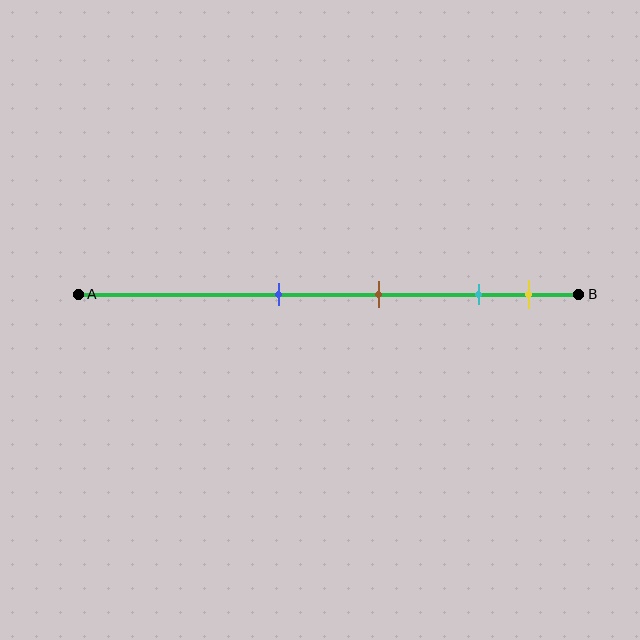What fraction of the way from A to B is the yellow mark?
The yellow mark is approximately 90% (0.9) of the way from A to B.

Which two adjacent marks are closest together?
The cyan and yellow marks are the closest adjacent pair.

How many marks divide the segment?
There are 4 marks dividing the segment.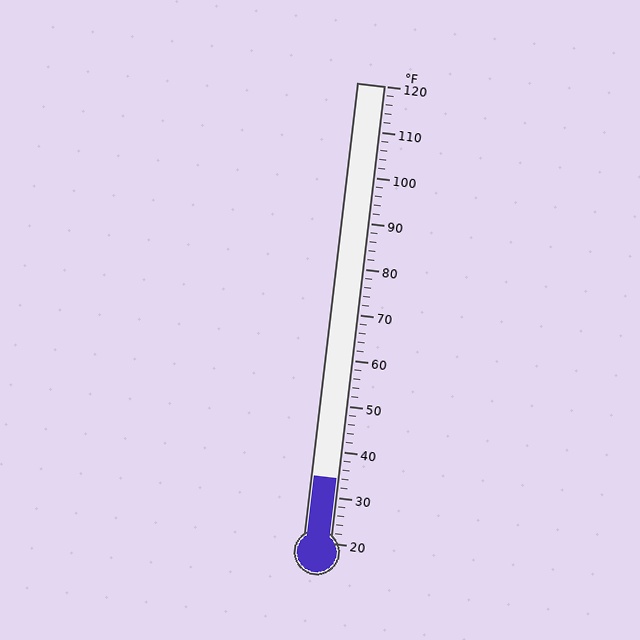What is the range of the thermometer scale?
The thermometer scale ranges from 20°F to 120°F.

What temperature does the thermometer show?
The thermometer shows approximately 34°F.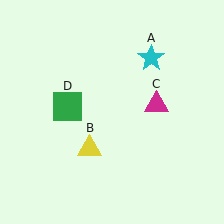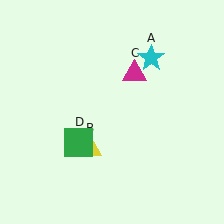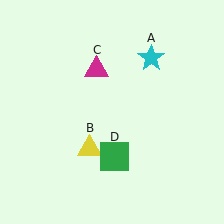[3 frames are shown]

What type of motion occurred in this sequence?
The magenta triangle (object C), green square (object D) rotated counterclockwise around the center of the scene.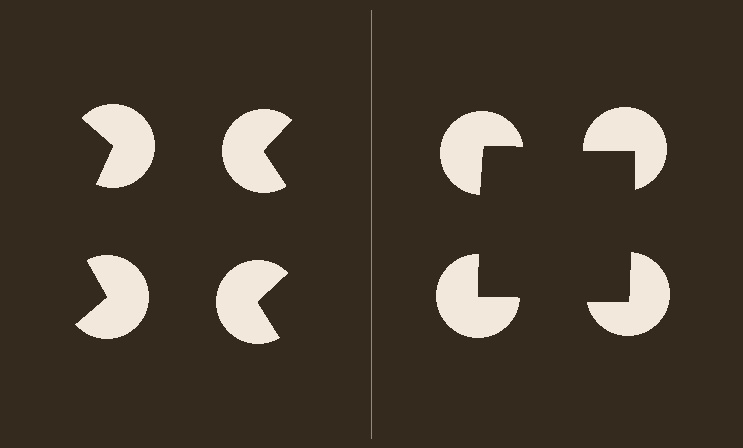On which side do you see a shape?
An illusory square appears on the right side. On the left side the wedge cuts are rotated, so no coherent shape forms.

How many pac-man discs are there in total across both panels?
8 — 4 on each side.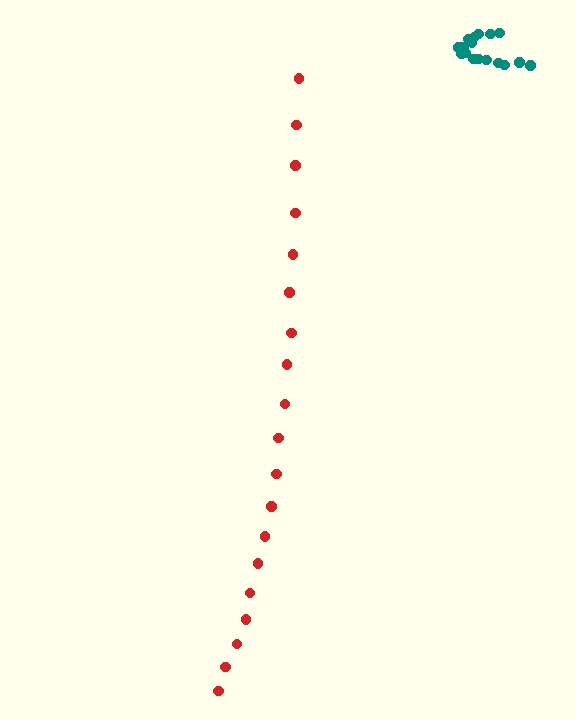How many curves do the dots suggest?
There are 2 distinct paths.